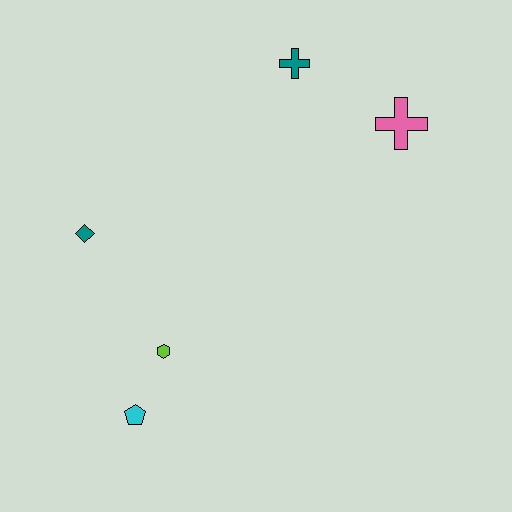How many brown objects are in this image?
There are no brown objects.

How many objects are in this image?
There are 5 objects.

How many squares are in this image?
There are no squares.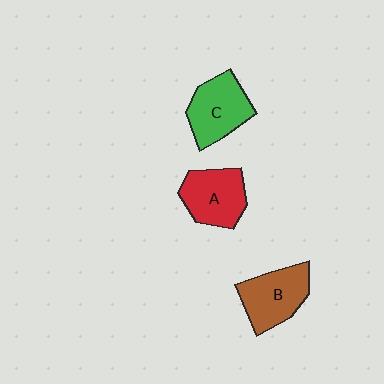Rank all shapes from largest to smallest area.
From largest to smallest: C (green), B (brown), A (red).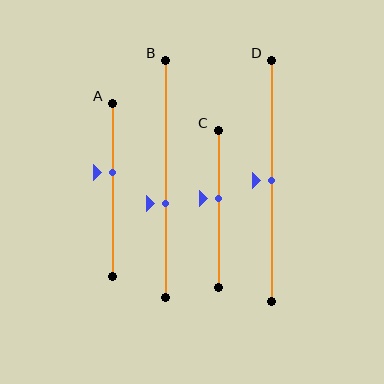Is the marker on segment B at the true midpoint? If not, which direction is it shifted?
No, the marker on segment B is shifted downward by about 10% of the segment length.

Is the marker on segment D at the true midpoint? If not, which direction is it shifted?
Yes, the marker on segment D is at the true midpoint.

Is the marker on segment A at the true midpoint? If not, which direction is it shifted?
No, the marker on segment A is shifted upward by about 10% of the segment length.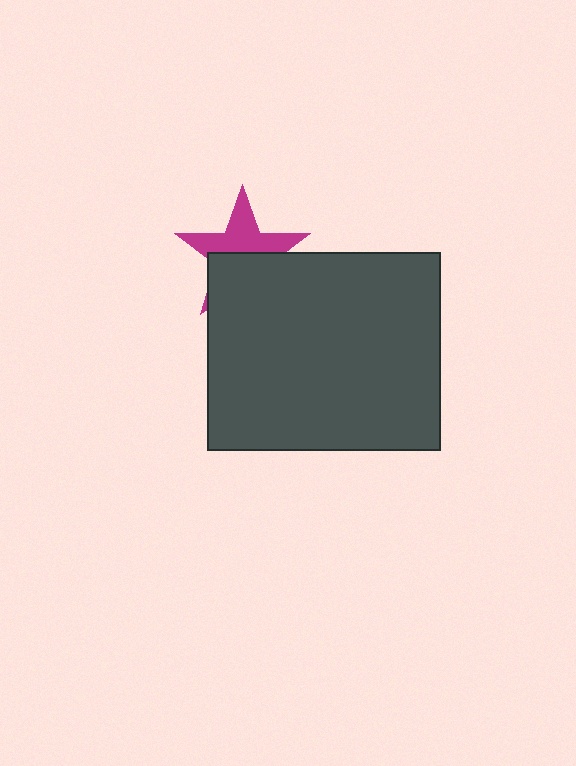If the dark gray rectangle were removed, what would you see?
You would see the complete magenta star.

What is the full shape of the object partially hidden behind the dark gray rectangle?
The partially hidden object is a magenta star.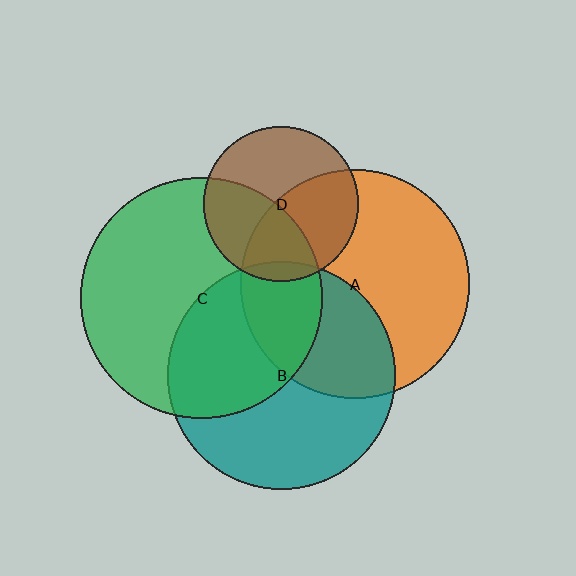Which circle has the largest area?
Circle C (green).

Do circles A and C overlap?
Yes.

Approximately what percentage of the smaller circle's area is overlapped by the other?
Approximately 25%.